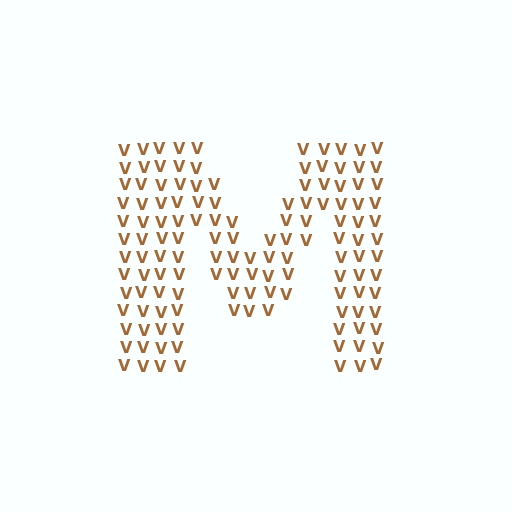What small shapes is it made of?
It is made of small letter V's.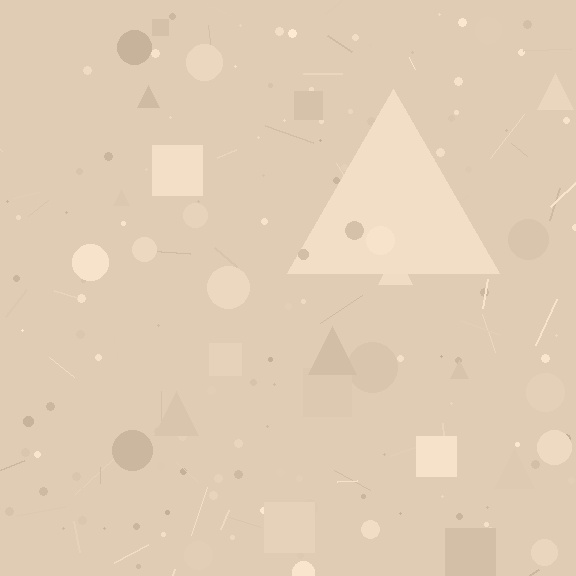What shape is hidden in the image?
A triangle is hidden in the image.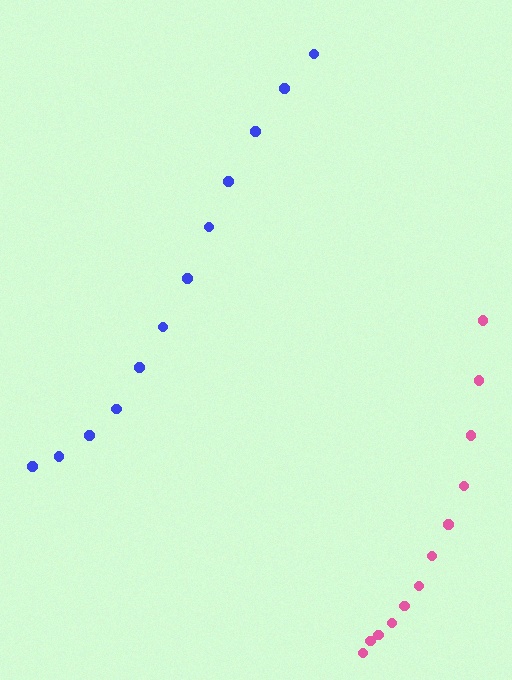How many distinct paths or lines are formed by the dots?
There are 2 distinct paths.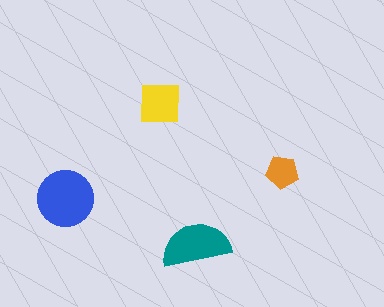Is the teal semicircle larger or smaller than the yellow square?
Larger.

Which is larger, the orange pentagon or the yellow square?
The yellow square.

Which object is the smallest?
The orange pentagon.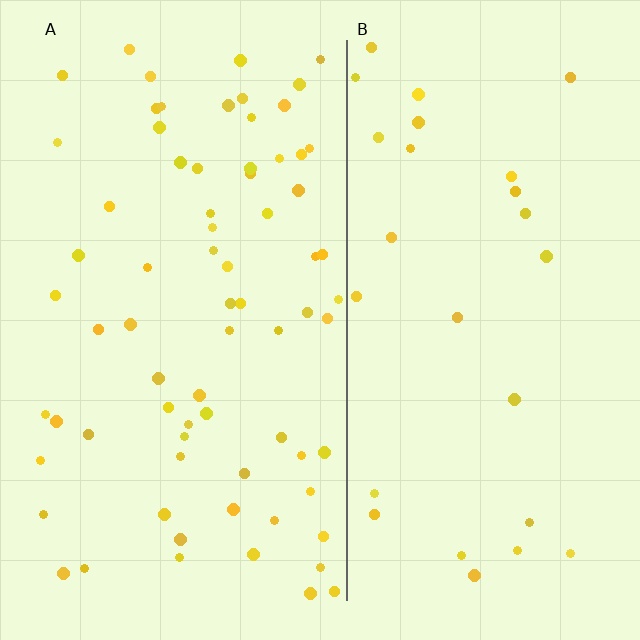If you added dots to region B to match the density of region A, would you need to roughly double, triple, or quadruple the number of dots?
Approximately triple.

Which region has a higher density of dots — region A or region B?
A (the left).